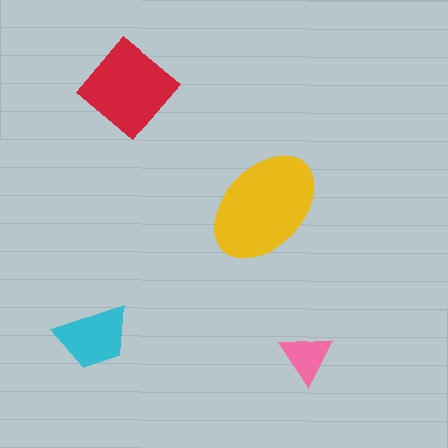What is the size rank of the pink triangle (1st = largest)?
4th.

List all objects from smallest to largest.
The pink triangle, the cyan trapezoid, the red diamond, the yellow ellipse.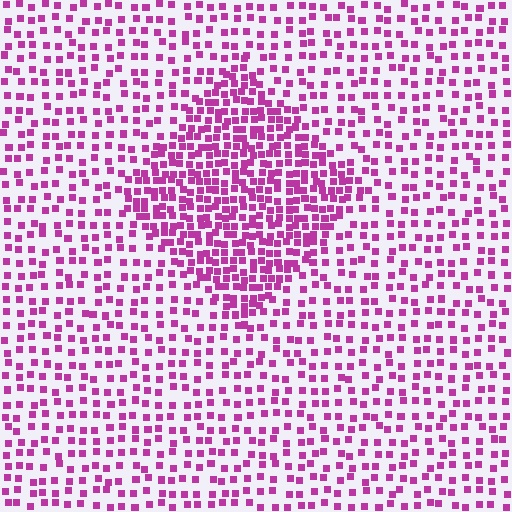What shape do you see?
I see a diamond.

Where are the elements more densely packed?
The elements are more densely packed inside the diamond boundary.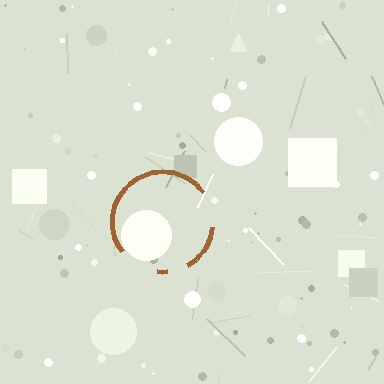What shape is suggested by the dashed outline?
The dashed outline suggests a circle.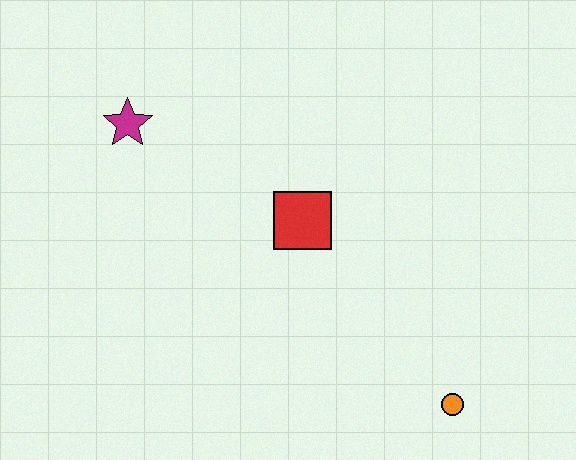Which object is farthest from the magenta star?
The orange circle is farthest from the magenta star.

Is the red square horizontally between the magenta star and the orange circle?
Yes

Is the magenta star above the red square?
Yes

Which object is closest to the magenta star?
The red square is closest to the magenta star.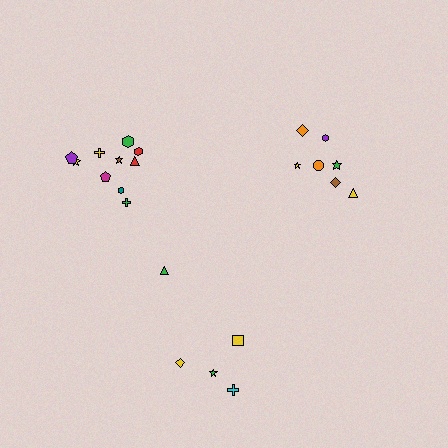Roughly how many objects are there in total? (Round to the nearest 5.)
Roughly 20 objects in total.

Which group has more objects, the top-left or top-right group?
The top-left group.